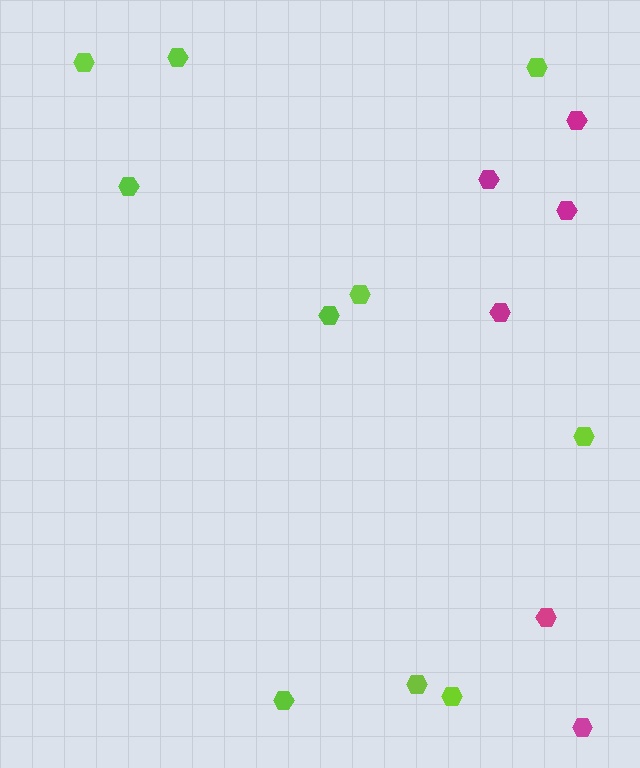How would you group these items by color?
There are 2 groups: one group of lime hexagons (10) and one group of magenta hexagons (6).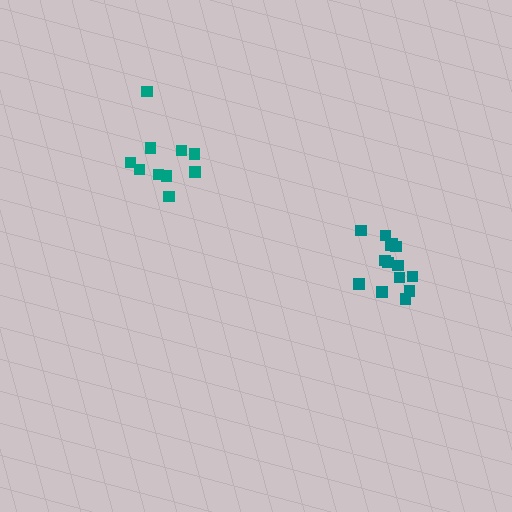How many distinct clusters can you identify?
There are 2 distinct clusters.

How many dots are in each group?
Group 1: 14 dots, Group 2: 10 dots (24 total).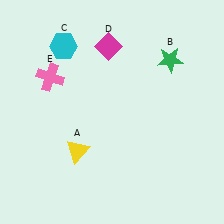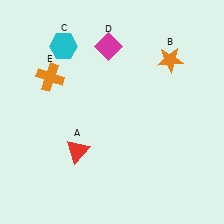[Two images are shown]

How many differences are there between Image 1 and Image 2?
There are 3 differences between the two images.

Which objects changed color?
A changed from yellow to red. B changed from green to orange. E changed from pink to orange.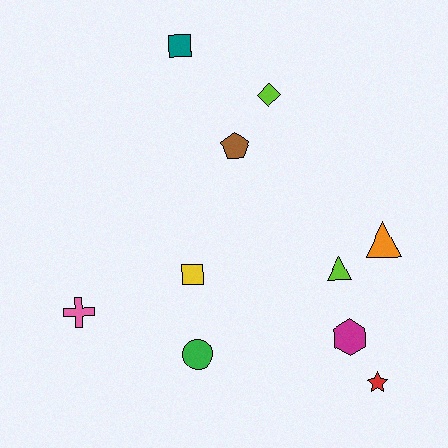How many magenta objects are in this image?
There is 1 magenta object.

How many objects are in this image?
There are 10 objects.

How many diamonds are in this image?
There is 1 diamond.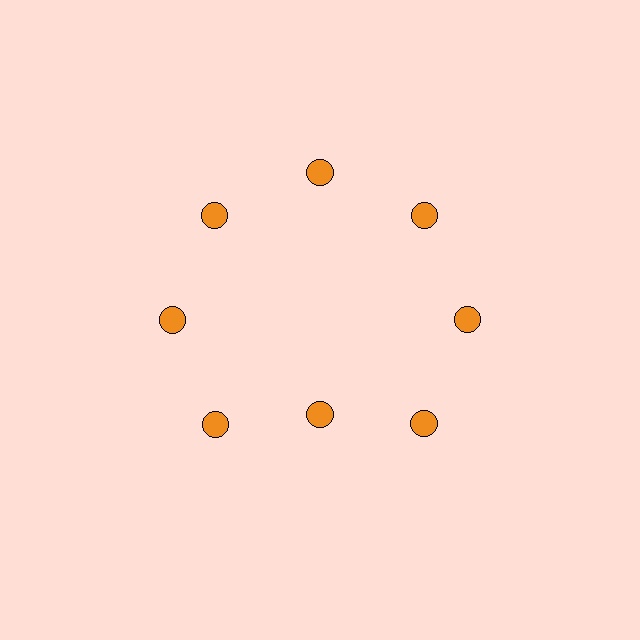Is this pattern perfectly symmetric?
No. The 8 orange circles are arranged in a ring, but one element near the 6 o'clock position is pulled inward toward the center, breaking the 8-fold rotational symmetry.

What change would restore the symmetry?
The symmetry would be restored by moving it outward, back onto the ring so that all 8 circles sit at equal angles and equal distance from the center.